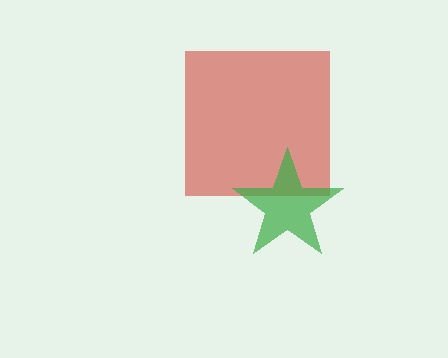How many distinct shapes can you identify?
There are 2 distinct shapes: a red square, a green star.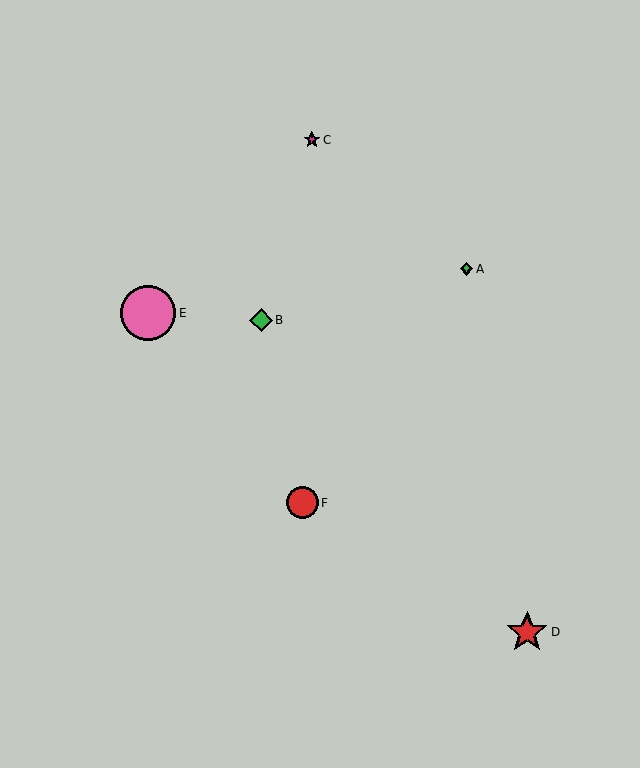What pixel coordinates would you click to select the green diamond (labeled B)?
Click at (261, 320) to select the green diamond B.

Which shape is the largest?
The pink circle (labeled E) is the largest.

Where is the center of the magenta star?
The center of the magenta star is at (312, 140).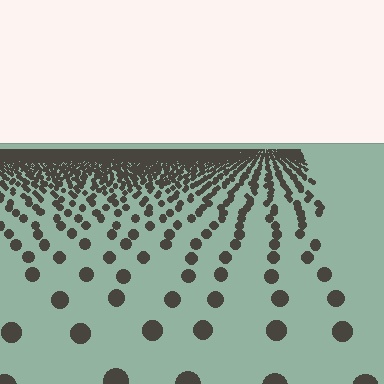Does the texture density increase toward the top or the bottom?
Density increases toward the top.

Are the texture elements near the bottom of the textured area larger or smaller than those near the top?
Larger. Near the bottom, elements are closer to the viewer and appear at a bigger on-screen size.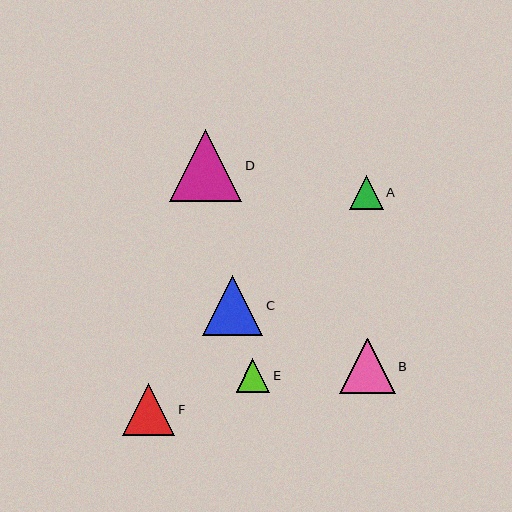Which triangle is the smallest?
Triangle E is the smallest with a size of approximately 33 pixels.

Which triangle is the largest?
Triangle D is the largest with a size of approximately 72 pixels.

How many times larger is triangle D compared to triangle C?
Triangle D is approximately 1.2 times the size of triangle C.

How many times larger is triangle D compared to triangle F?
Triangle D is approximately 1.4 times the size of triangle F.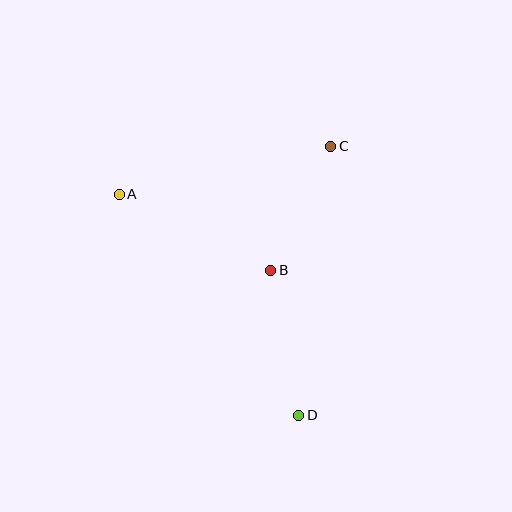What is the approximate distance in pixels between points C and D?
The distance between C and D is approximately 271 pixels.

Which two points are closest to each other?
Points B and C are closest to each other.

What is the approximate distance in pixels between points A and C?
The distance between A and C is approximately 217 pixels.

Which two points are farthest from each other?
Points A and D are farthest from each other.